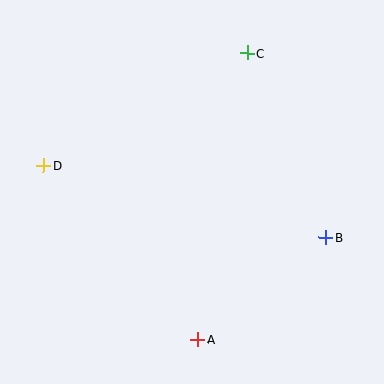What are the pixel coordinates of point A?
Point A is at (198, 340).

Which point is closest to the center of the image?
Point B at (326, 237) is closest to the center.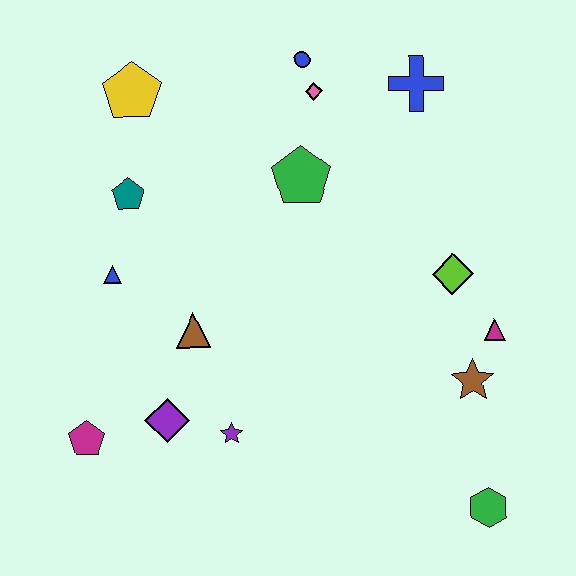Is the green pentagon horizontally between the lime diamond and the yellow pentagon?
Yes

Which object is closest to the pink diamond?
The blue circle is closest to the pink diamond.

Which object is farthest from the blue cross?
The magenta pentagon is farthest from the blue cross.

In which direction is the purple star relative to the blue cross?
The purple star is below the blue cross.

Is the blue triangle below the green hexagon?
No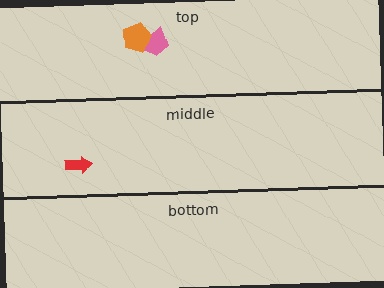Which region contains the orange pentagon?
The top region.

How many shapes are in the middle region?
1.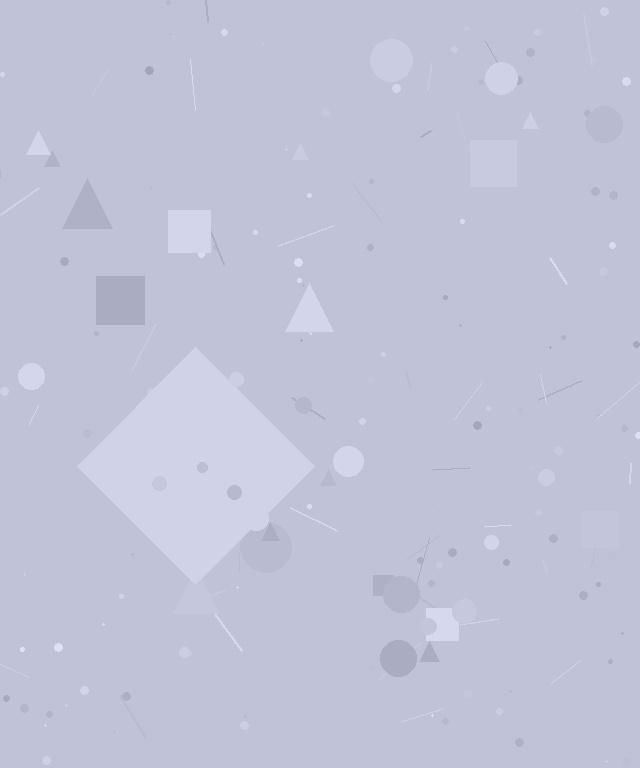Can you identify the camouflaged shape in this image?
The camouflaged shape is a diamond.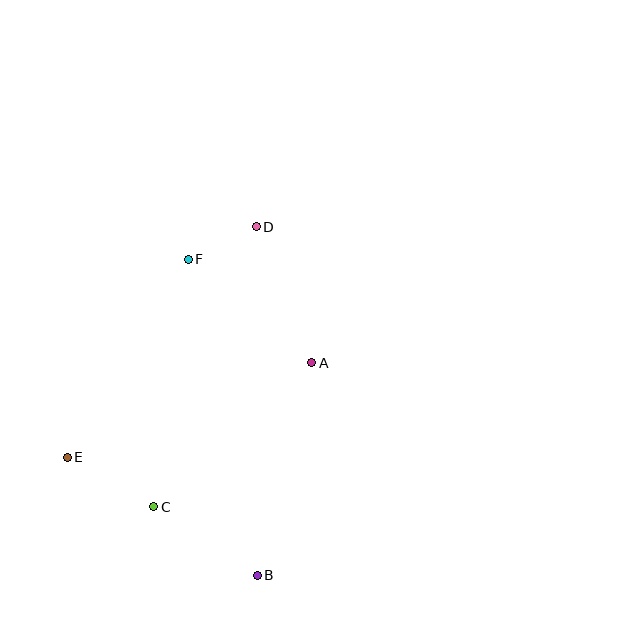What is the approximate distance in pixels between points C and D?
The distance between C and D is approximately 298 pixels.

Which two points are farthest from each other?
Points B and D are farthest from each other.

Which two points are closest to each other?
Points D and F are closest to each other.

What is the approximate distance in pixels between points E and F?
The distance between E and F is approximately 232 pixels.